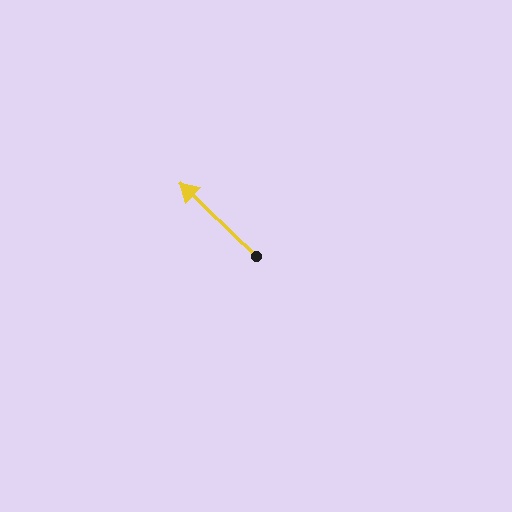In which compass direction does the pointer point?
Northwest.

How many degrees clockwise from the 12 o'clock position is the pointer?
Approximately 314 degrees.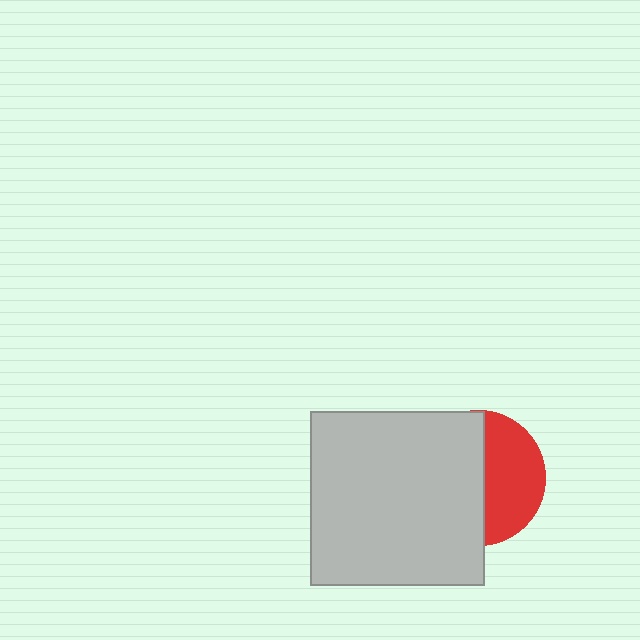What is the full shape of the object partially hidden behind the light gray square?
The partially hidden object is a red circle.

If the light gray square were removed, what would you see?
You would see the complete red circle.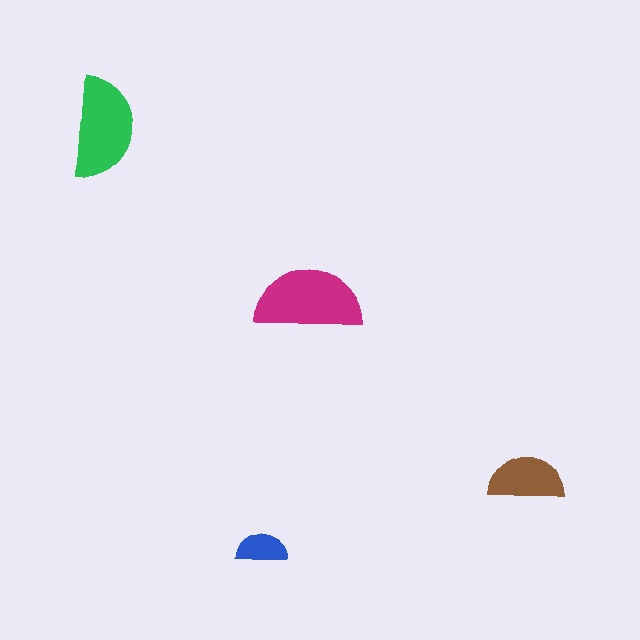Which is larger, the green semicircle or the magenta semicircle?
The magenta one.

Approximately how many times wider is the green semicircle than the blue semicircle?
About 2 times wider.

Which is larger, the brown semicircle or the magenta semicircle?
The magenta one.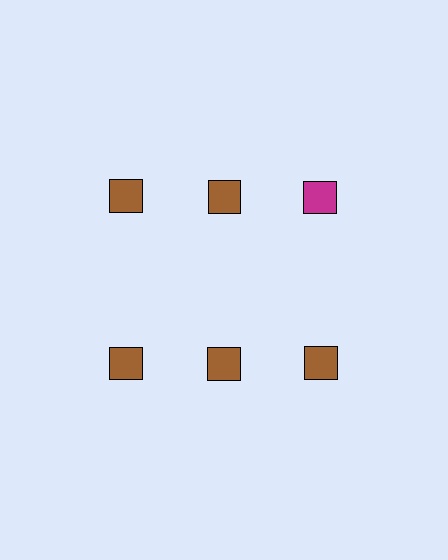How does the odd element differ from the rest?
It has a different color: magenta instead of brown.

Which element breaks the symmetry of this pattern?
The magenta square in the top row, center column breaks the symmetry. All other shapes are brown squares.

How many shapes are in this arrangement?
There are 6 shapes arranged in a grid pattern.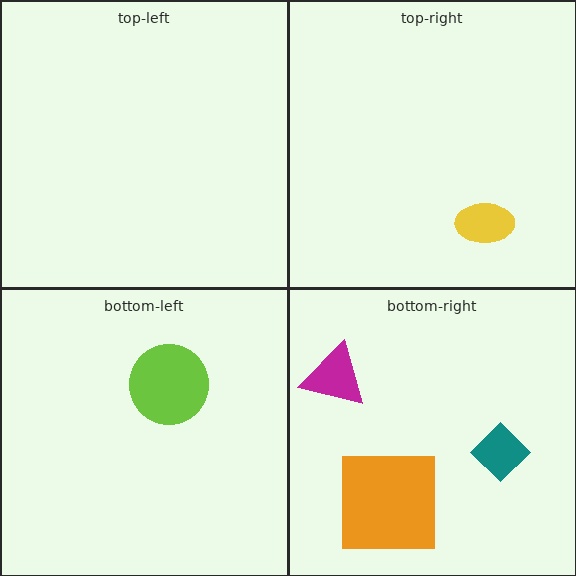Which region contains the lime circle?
The bottom-left region.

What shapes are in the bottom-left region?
The lime circle.